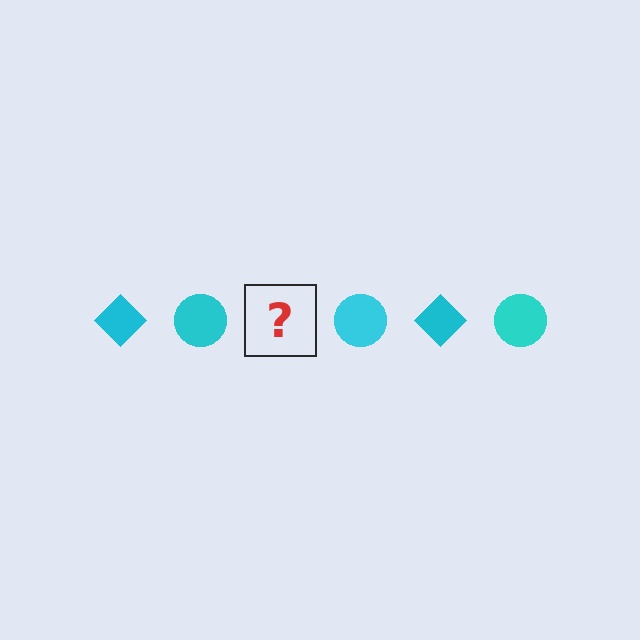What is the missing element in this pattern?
The missing element is a cyan diamond.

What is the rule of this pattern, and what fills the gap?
The rule is that the pattern cycles through diamond, circle shapes in cyan. The gap should be filled with a cyan diamond.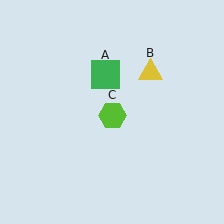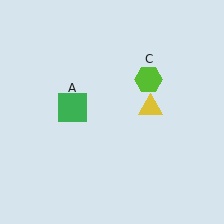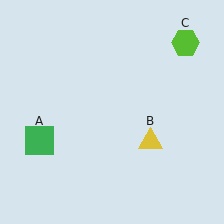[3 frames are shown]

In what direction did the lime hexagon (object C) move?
The lime hexagon (object C) moved up and to the right.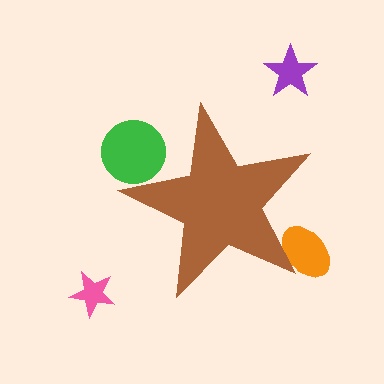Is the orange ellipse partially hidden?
Yes, the orange ellipse is partially hidden behind the brown star.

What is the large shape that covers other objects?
A brown star.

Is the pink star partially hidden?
No, the pink star is fully visible.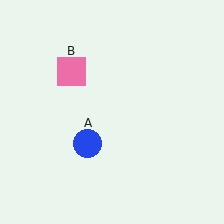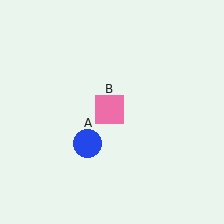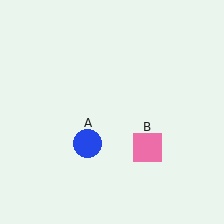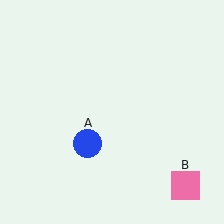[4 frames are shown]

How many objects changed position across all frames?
1 object changed position: pink square (object B).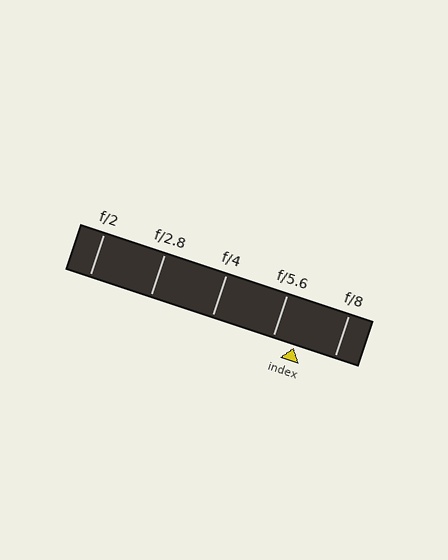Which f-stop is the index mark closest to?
The index mark is closest to f/5.6.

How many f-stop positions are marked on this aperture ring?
There are 5 f-stop positions marked.